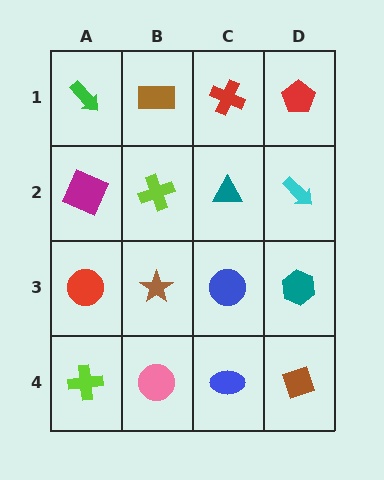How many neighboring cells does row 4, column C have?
3.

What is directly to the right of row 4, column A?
A pink circle.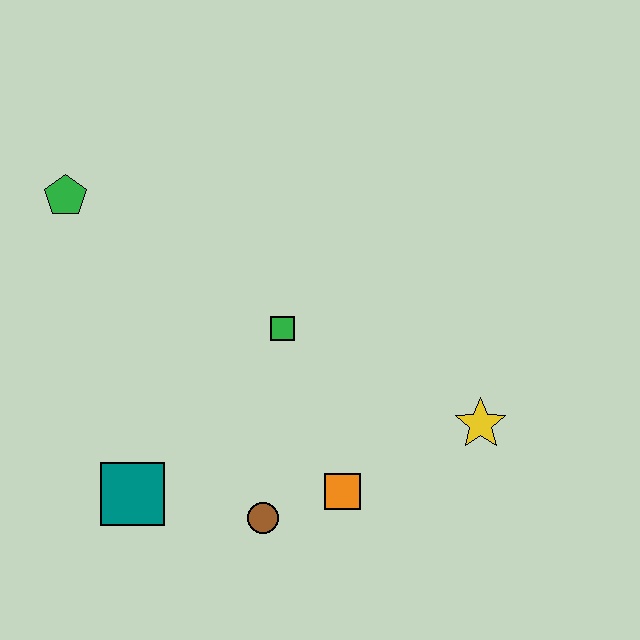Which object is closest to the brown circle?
The orange square is closest to the brown circle.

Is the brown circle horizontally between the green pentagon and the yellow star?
Yes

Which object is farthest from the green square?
The green pentagon is farthest from the green square.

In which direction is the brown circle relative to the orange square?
The brown circle is to the left of the orange square.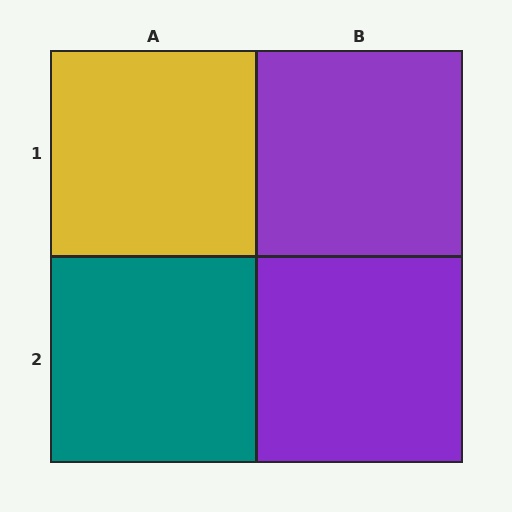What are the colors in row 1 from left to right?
Yellow, purple.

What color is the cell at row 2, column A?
Teal.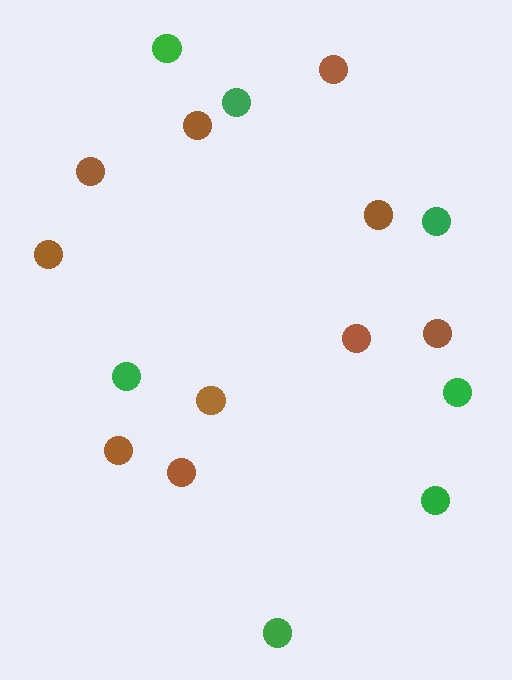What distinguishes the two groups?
There are 2 groups: one group of brown circles (10) and one group of green circles (7).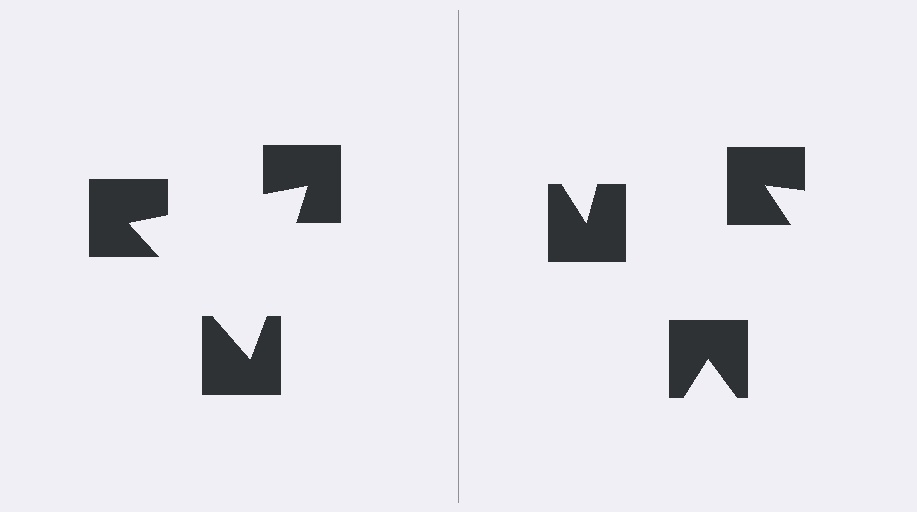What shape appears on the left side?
An illusory triangle.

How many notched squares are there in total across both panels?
6 — 3 on each side.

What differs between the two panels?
The notched squares are positioned identically on both sides; only the wedge orientations differ. On the left they align to a triangle; on the right they are misaligned.